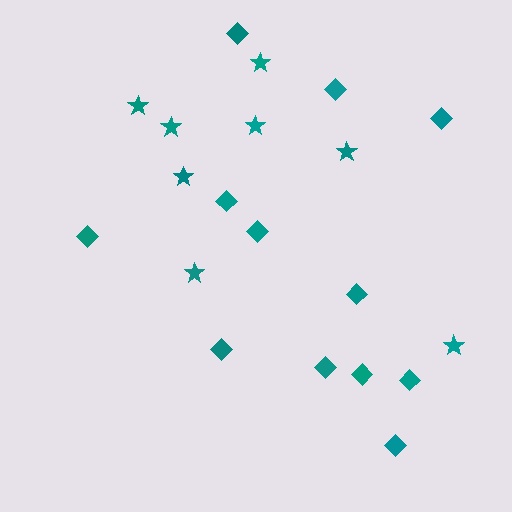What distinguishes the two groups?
There are 2 groups: one group of stars (8) and one group of diamonds (12).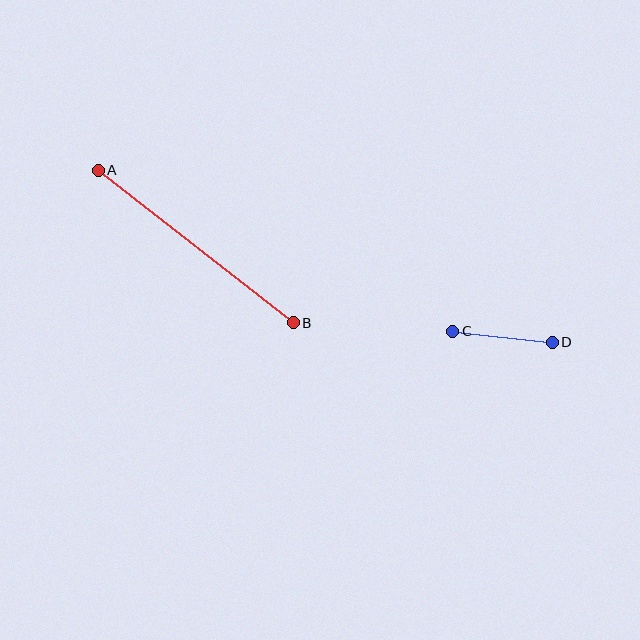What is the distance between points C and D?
The distance is approximately 100 pixels.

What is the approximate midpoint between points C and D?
The midpoint is at approximately (502, 337) pixels.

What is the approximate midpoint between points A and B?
The midpoint is at approximately (196, 246) pixels.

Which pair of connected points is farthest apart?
Points A and B are farthest apart.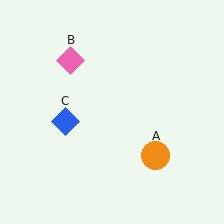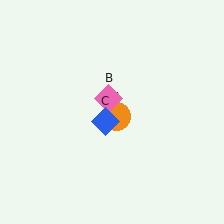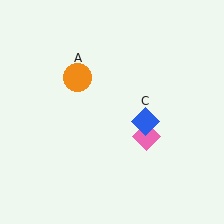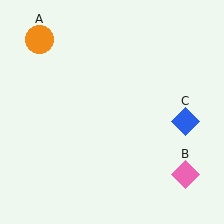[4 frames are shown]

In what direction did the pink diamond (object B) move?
The pink diamond (object B) moved down and to the right.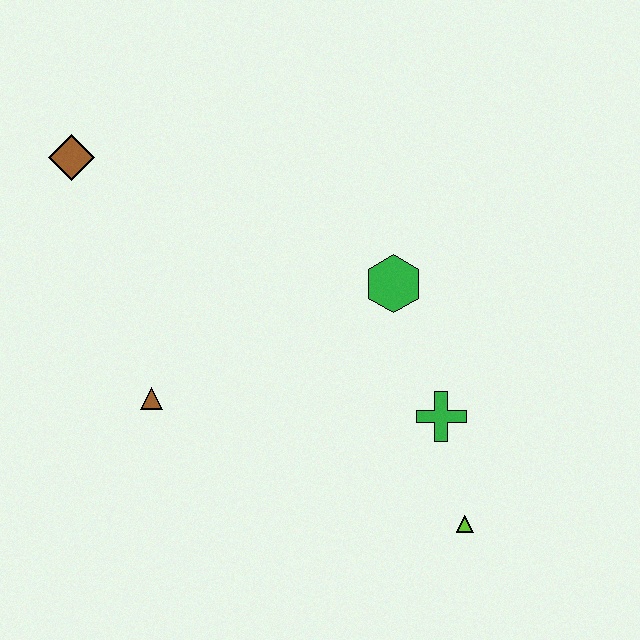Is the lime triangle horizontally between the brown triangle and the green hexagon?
No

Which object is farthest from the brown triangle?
The lime triangle is farthest from the brown triangle.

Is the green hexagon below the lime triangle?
No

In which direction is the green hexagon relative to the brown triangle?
The green hexagon is to the right of the brown triangle.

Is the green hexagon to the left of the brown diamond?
No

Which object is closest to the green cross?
The lime triangle is closest to the green cross.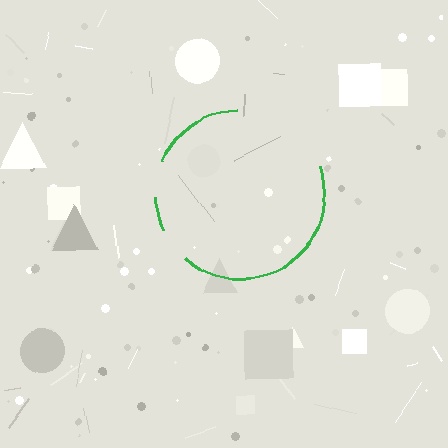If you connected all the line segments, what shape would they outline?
They would outline a circle.